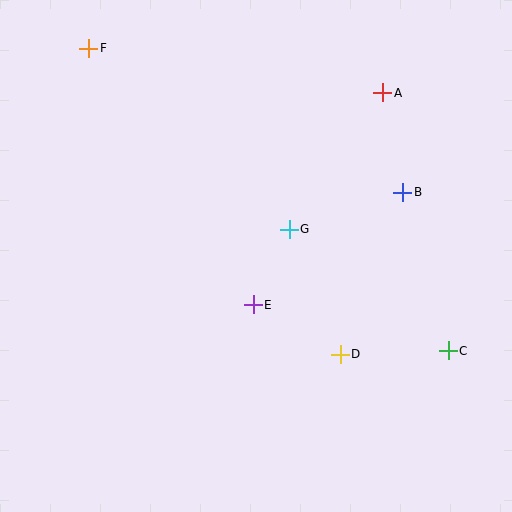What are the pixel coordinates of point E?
Point E is at (253, 305).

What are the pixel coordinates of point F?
Point F is at (89, 48).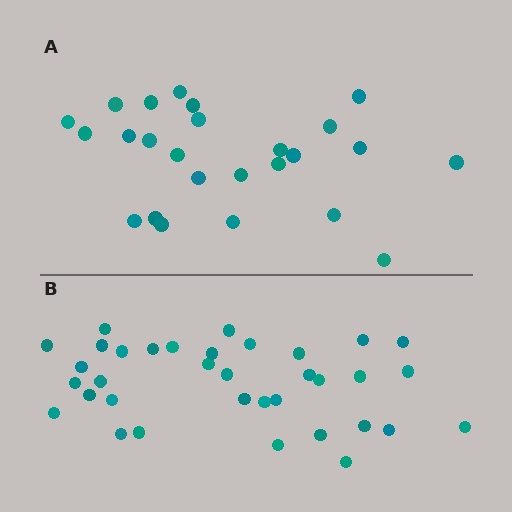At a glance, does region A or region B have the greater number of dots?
Region B (the bottom region) has more dots.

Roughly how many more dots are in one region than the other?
Region B has roughly 10 or so more dots than region A.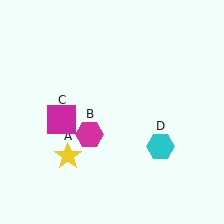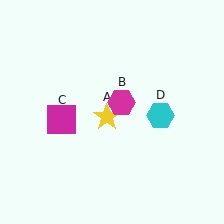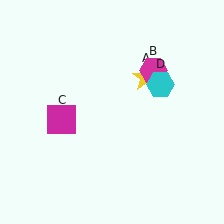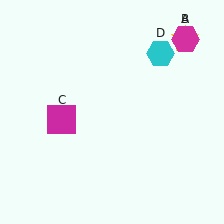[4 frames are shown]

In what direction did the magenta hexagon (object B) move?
The magenta hexagon (object B) moved up and to the right.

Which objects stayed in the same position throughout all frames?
Magenta square (object C) remained stationary.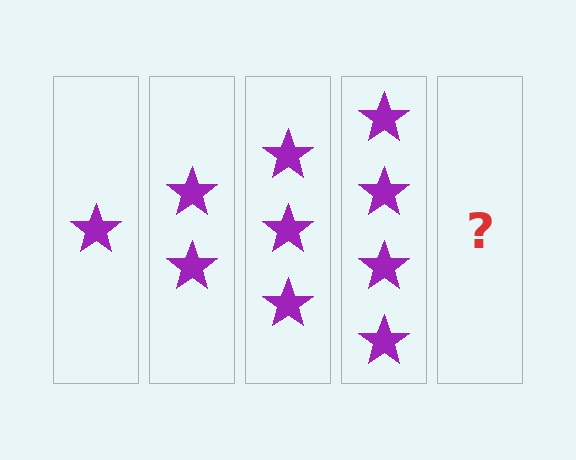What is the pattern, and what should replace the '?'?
The pattern is that each step adds one more star. The '?' should be 5 stars.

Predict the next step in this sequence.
The next step is 5 stars.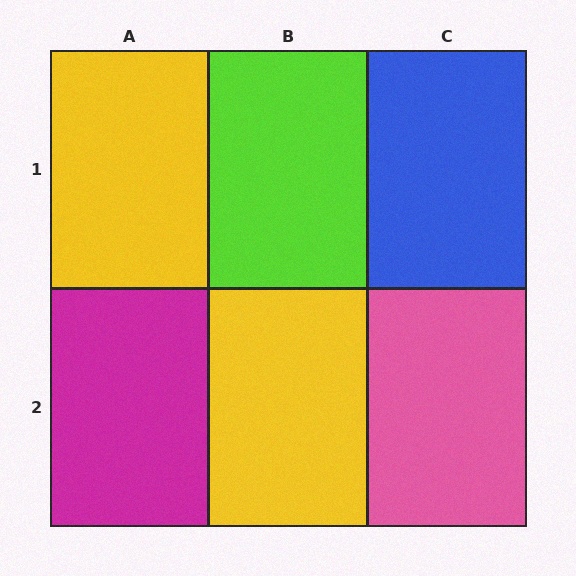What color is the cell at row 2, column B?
Yellow.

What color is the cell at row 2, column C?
Pink.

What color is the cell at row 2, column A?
Magenta.